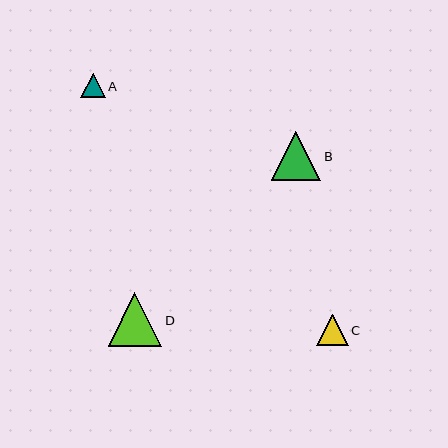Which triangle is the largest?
Triangle D is the largest with a size of approximately 54 pixels.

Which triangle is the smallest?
Triangle A is the smallest with a size of approximately 24 pixels.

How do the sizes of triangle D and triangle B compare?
Triangle D and triangle B are approximately the same size.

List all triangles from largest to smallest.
From largest to smallest: D, B, C, A.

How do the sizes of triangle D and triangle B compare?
Triangle D and triangle B are approximately the same size.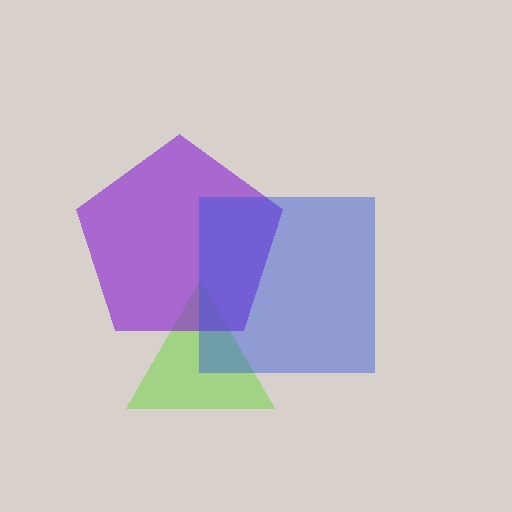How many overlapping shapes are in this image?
There are 3 overlapping shapes in the image.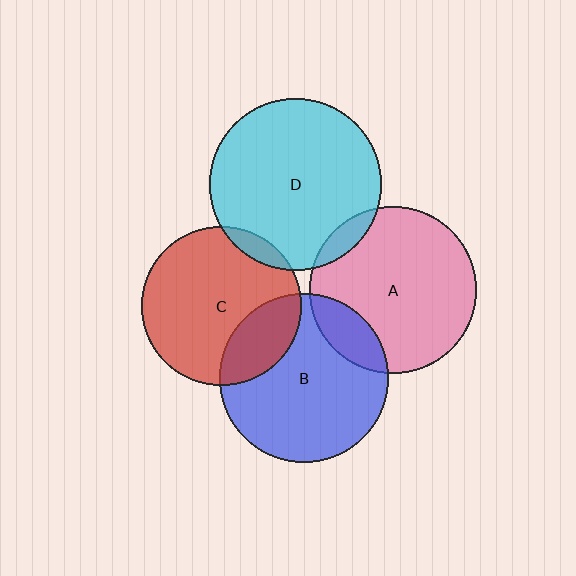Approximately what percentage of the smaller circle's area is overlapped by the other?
Approximately 15%.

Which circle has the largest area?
Circle D (cyan).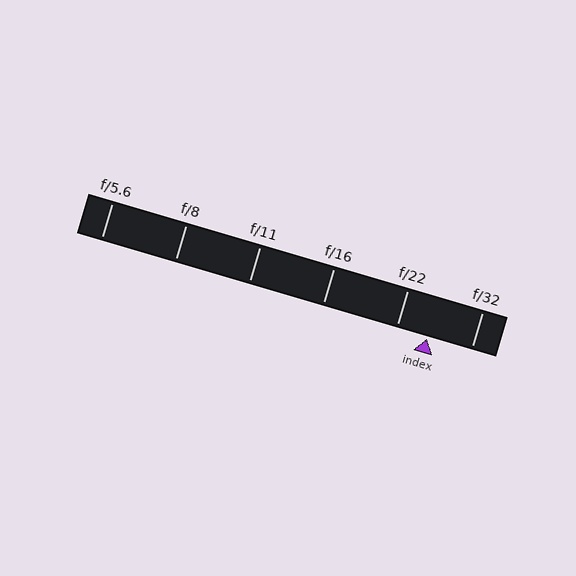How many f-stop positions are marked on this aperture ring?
There are 6 f-stop positions marked.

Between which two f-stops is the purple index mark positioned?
The index mark is between f/22 and f/32.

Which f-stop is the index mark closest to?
The index mark is closest to f/22.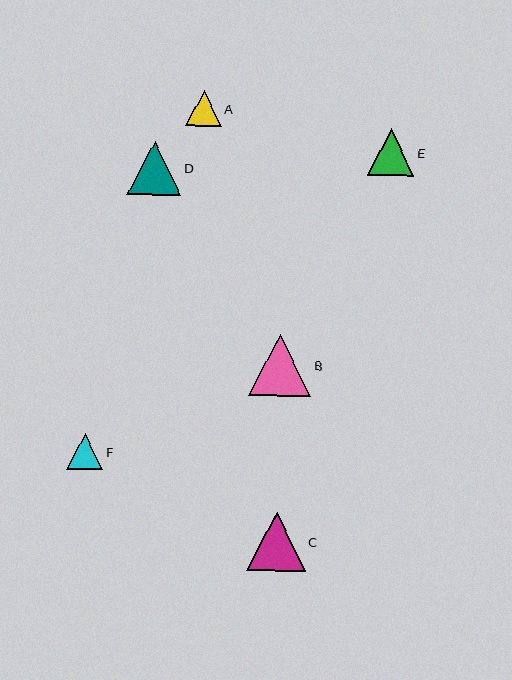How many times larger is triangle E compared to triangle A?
Triangle E is approximately 1.3 times the size of triangle A.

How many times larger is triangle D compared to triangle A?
Triangle D is approximately 1.5 times the size of triangle A.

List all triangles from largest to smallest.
From largest to smallest: B, C, D, E, F, A.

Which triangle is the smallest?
Triangle A is the smallest with a size of approximately 36 pixels.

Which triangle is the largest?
Triangle B is the largest with a size of approximately 62 pixels.